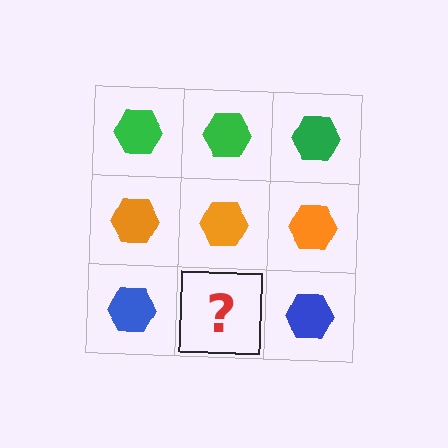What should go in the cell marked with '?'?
The missing cell should contain a blue hexagon.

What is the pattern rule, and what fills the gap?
The rule is that each row has a consistent color. The gap should be filled with a blue hexagon.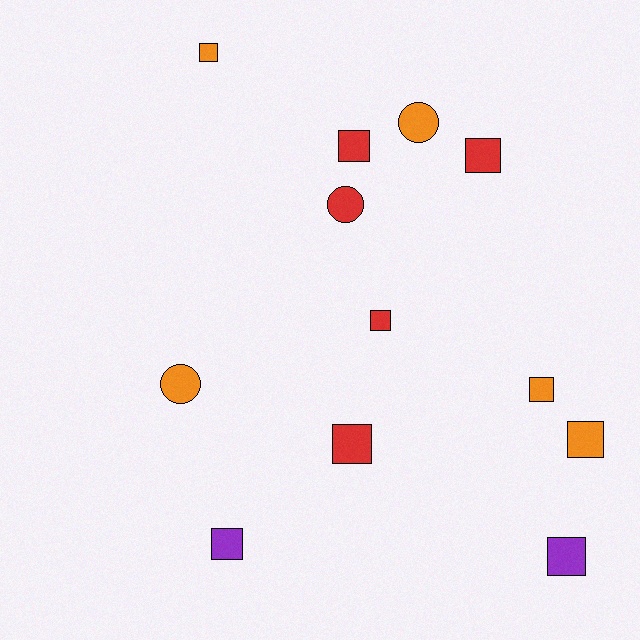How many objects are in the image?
There are 12 objects.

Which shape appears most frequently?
Square, with 9 objects.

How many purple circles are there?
There are no purple circles.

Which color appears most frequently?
Red, with 5 objects.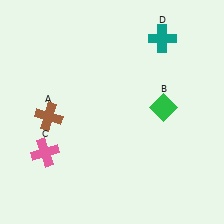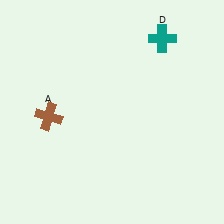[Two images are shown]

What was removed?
The green diamond (B), the pink cross (C) were removed in Image 2.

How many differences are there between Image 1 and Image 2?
There are 2 differences between the two images.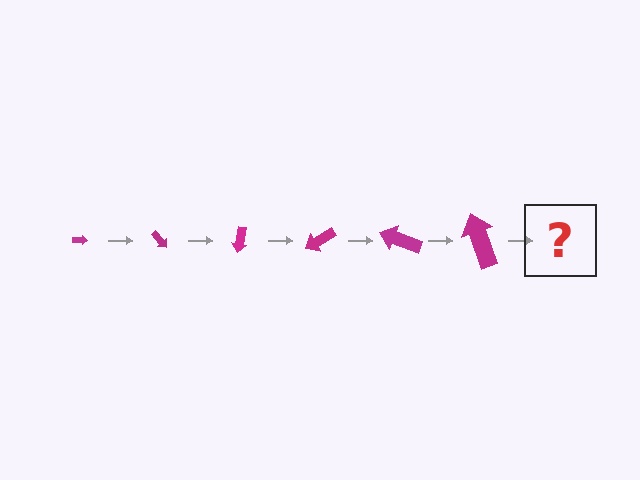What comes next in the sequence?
The next element should be an arrow, larger than the previous one and rotated 300 degrees from the start.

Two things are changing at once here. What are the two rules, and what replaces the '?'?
The two rules are that the arrow grows larger each step and it rotates 50 degrees each step. The '?' should be an arrow, larger than the previous one and rotated 300 degrees from the start.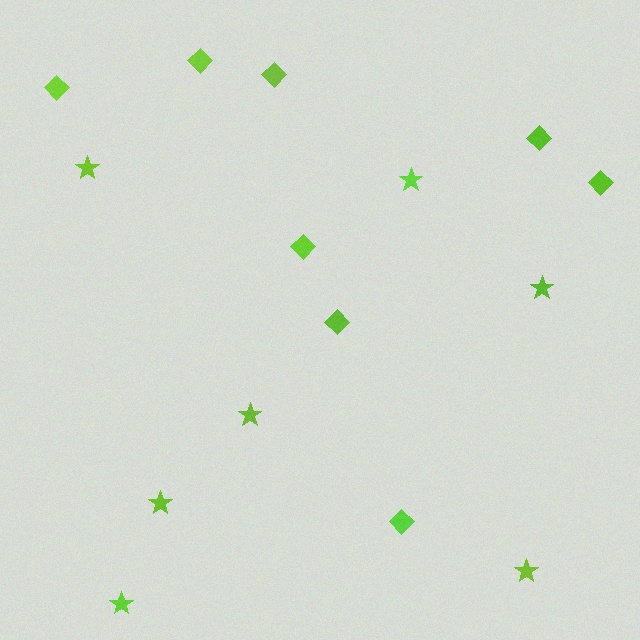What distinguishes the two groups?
There are 2 groups: one group of stars (7) and one group of diamonds (8).